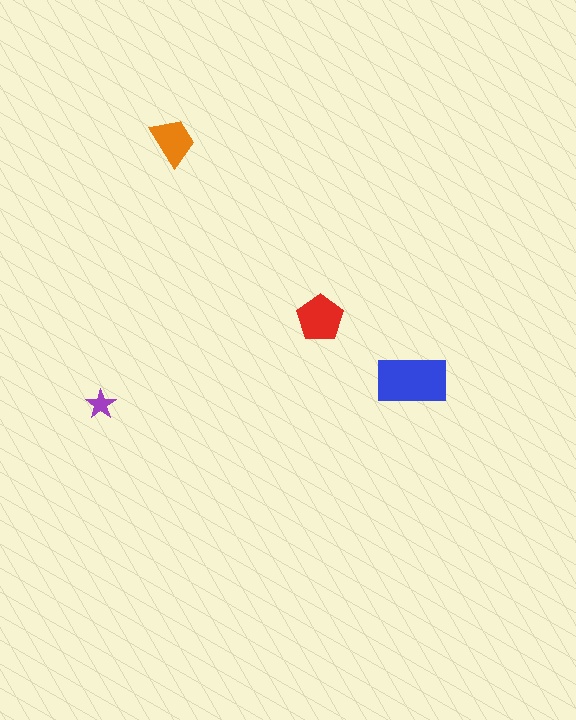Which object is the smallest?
The purple star.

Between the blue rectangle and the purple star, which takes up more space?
The blue rectangle.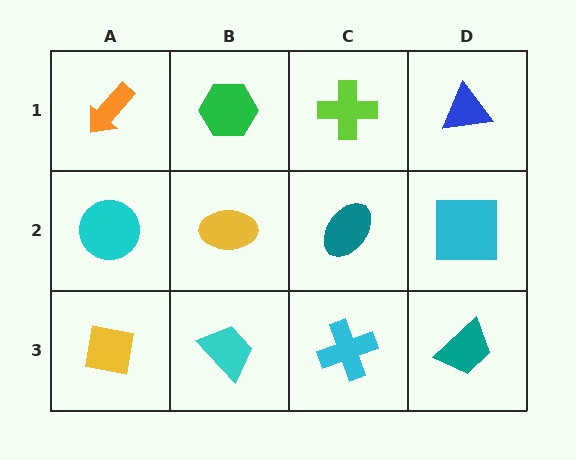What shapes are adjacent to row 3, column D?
A cyan square (row 2, column D), a cyan cross (row 3, column C).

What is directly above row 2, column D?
A blue triangle.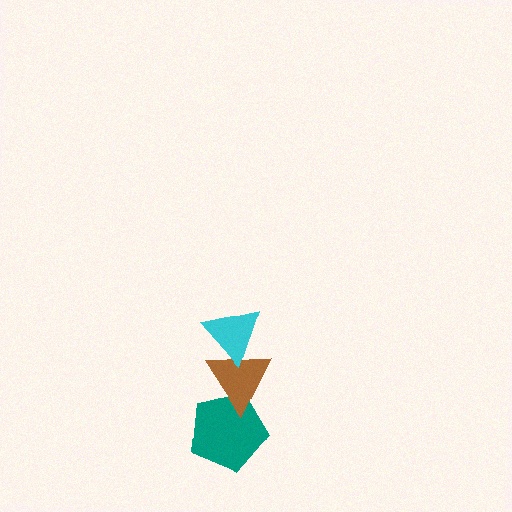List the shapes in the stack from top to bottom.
From top to bottom: the cyan triangle, the brown triangle, the teal pentagon.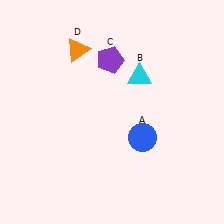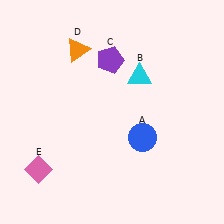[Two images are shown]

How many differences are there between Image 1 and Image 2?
There is 1 difference between the two images.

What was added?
A pink diamond (E) was added in Image 2.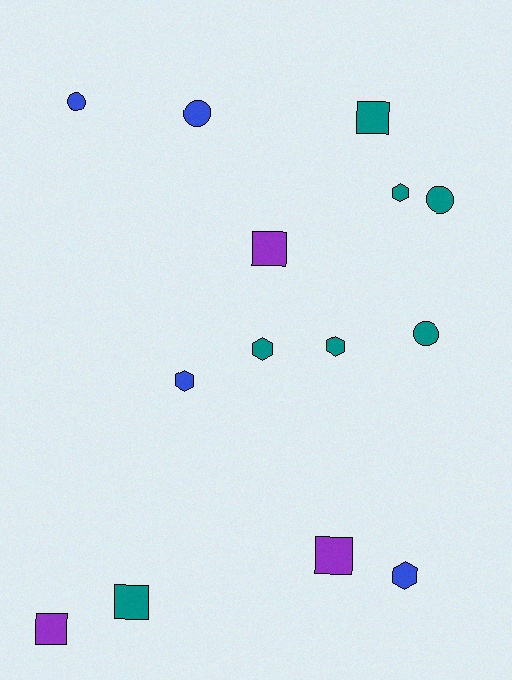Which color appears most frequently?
Teal, with 7 objects.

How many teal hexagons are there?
There are 3 teal hexagons.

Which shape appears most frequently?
Square, with 5 objects.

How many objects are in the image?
There are 14 objects.